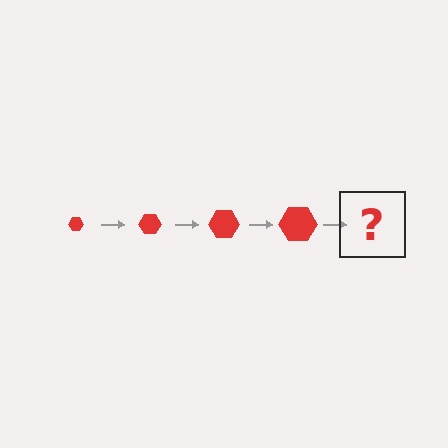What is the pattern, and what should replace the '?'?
The pattern is that the hexagon gets progressively larger each step. The '?' should be a red hexagon, larger than the previous one.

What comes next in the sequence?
The next element should be a red hexagon, larger than the previous one.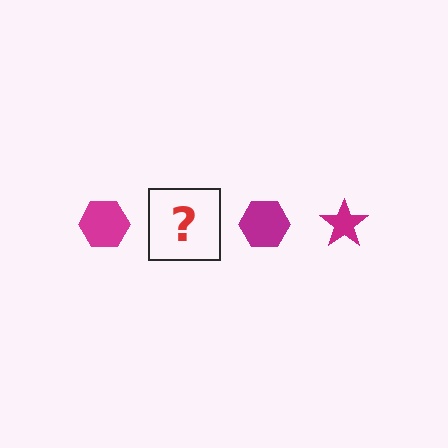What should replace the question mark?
The question mark should be replaced with a magenta star.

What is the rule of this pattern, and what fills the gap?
The rule is that the pattern cycles through hexagon, star shapes in magenta. The gap should be filled with a magenta star.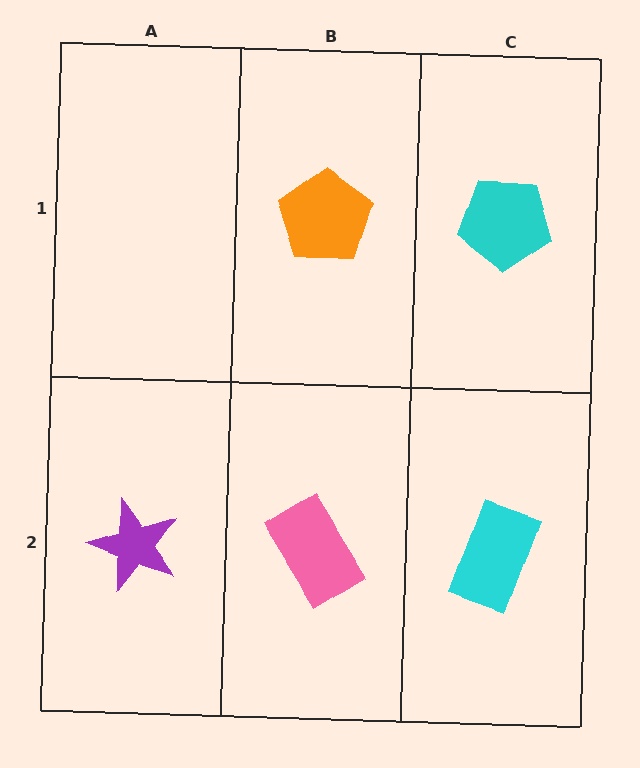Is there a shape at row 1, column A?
No, that cell is empty.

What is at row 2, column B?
A pink rectangle.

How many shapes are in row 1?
2 shapes.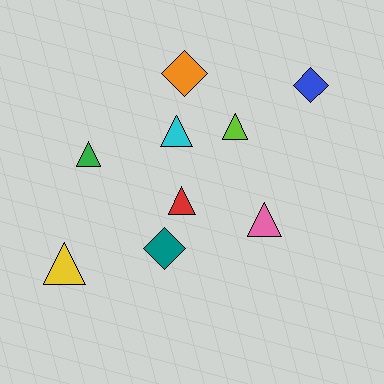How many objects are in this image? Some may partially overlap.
There are 9 objects.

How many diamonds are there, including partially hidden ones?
There are 3 diamonds.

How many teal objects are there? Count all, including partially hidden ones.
There is 1 teal object.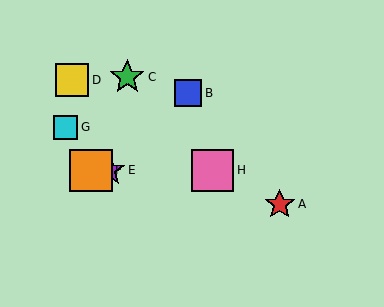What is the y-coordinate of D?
Object D is at y≈80.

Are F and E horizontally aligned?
Yes, both are at y≈170.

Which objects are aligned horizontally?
Objects E, F, H are aligned horizontally.